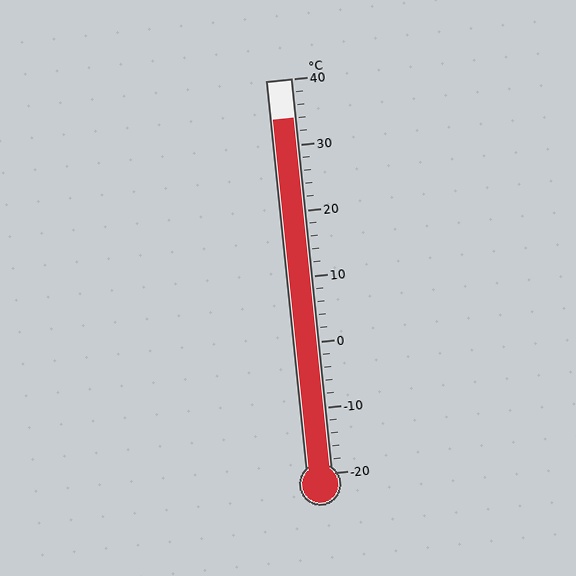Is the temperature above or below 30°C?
The temperature is above 30°C.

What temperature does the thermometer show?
The thermometer shows approximately 34°C.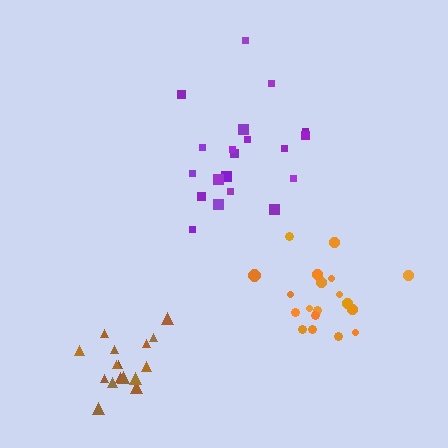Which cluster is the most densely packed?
Brown.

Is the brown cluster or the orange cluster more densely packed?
Brown.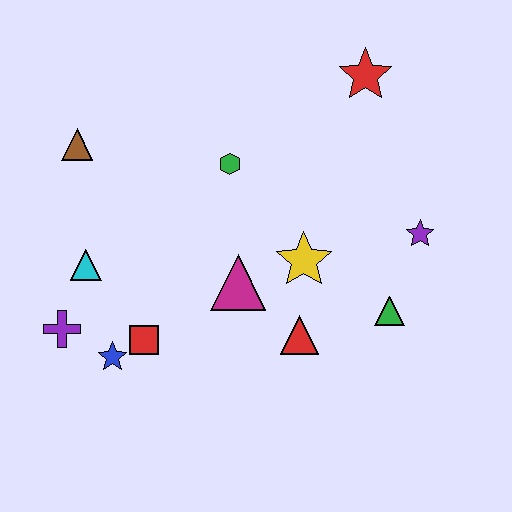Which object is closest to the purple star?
The green triangle is closest to the purple star.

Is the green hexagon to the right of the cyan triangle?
Yes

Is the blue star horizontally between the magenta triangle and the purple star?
No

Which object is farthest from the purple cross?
The red star is farthest from the purple cross.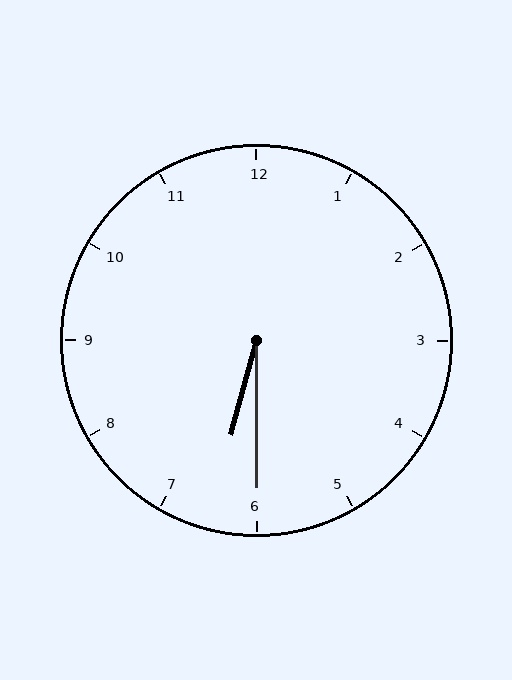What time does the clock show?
6:30.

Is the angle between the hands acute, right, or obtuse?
It is acute.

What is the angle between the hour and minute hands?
Approximately 15 degrees.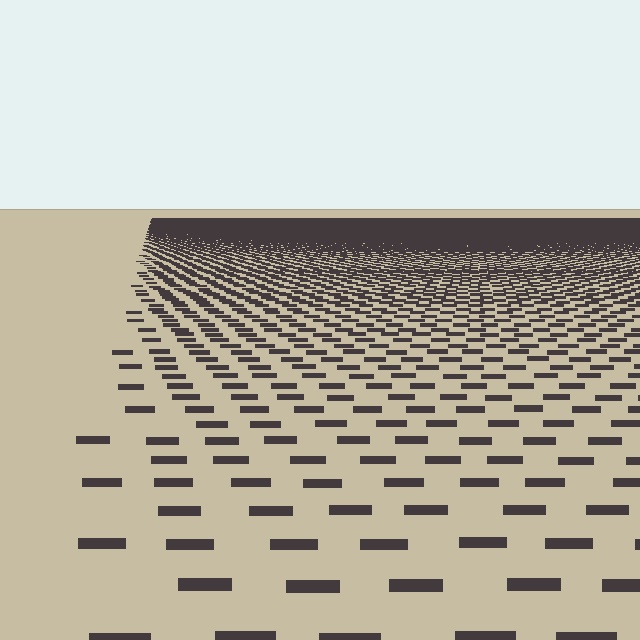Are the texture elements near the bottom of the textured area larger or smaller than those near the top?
Larger. Near the bottom, elements are closer to the viewer and appear at a bigger on-screen size.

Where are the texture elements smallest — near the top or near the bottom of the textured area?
Near the top.